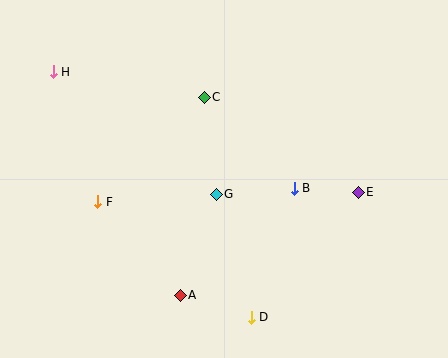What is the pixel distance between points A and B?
The distance between A and B is 156 pixels.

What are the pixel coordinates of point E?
Point E is at (358, 192).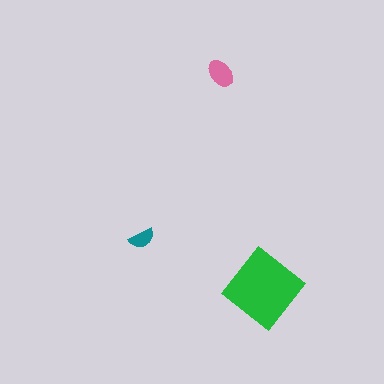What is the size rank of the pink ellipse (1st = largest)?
2nd.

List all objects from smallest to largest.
The teal semicircle, the pink ellipse, the green diamond.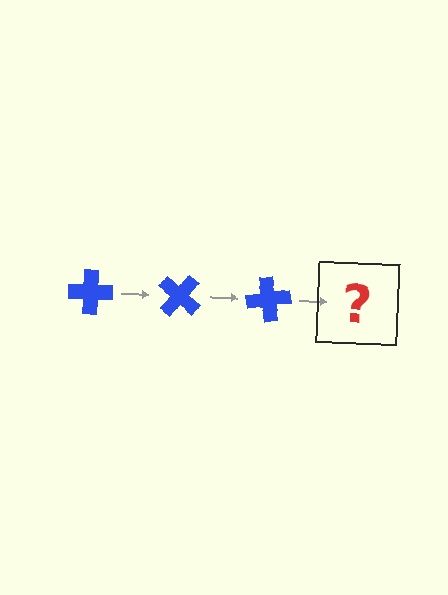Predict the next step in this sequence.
The next step is a blue cross rotated 120 degrees.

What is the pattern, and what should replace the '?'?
The pattern is that the cross rotates 40 degrees each step. The '?' should be a blue cross rotated 120 degrees.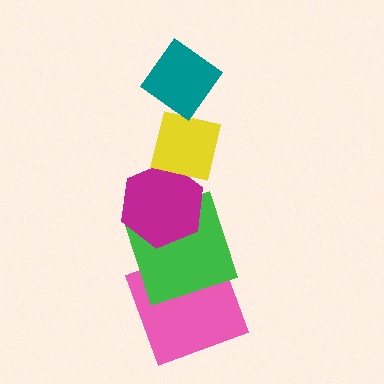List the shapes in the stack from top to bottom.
From top to bottom: the teal diamond, the yellow square, the magenta hexagon, the green square, the pink square.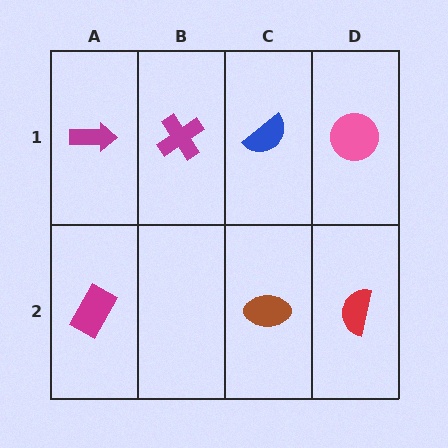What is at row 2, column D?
A red semicircle.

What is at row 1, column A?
A magenta arrow.